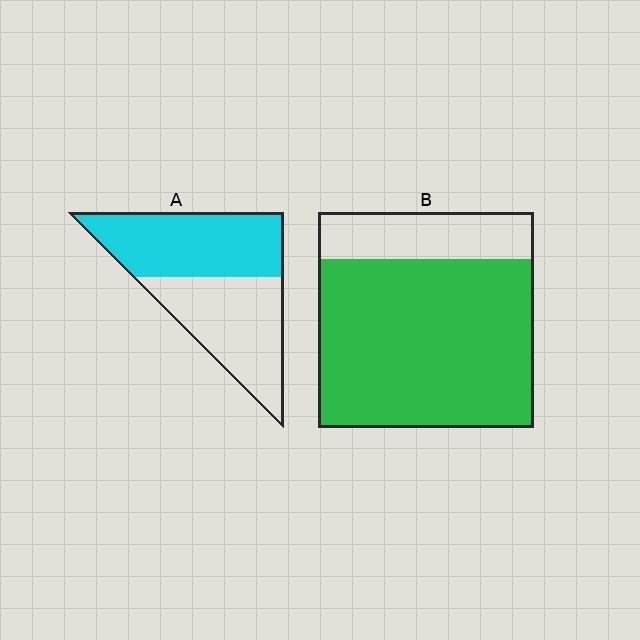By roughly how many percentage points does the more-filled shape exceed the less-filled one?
By roughly 25 percentage points (B over A).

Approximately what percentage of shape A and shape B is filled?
A is approximately 50% and B is approximately 80%.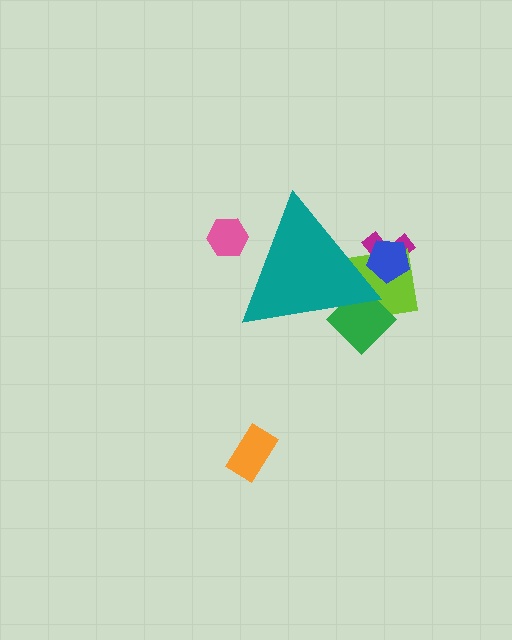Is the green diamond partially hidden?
Yes, the green diamond is partially hidden behind the teal triangle.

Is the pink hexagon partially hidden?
Yes, the pink hexagon is partially hidden behind the teal triangle.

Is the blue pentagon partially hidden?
Yes, the blue pentagon is partially hidden behind the teal triangle.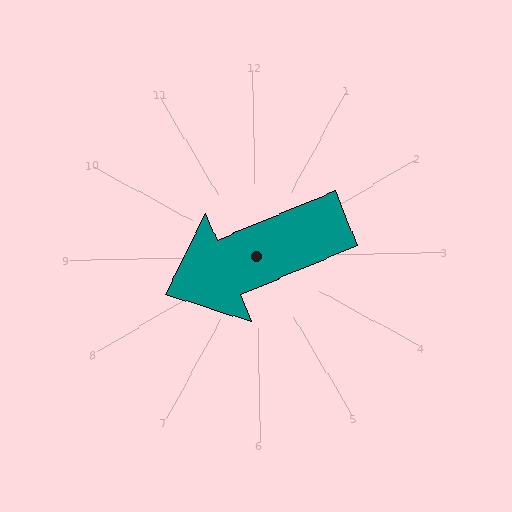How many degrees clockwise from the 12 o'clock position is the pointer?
Approximately 248 degrees.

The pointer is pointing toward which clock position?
Roughly 8 o'clock.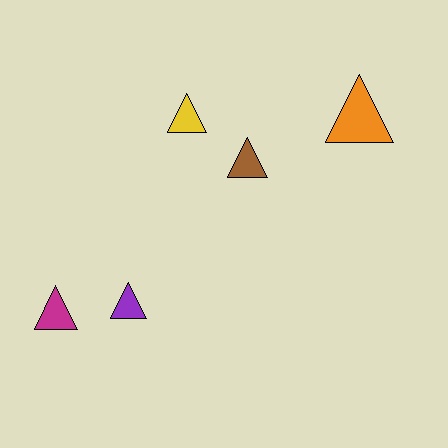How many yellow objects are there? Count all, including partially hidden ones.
There is 1 yellow object.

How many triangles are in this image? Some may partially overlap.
There are 5 triangles.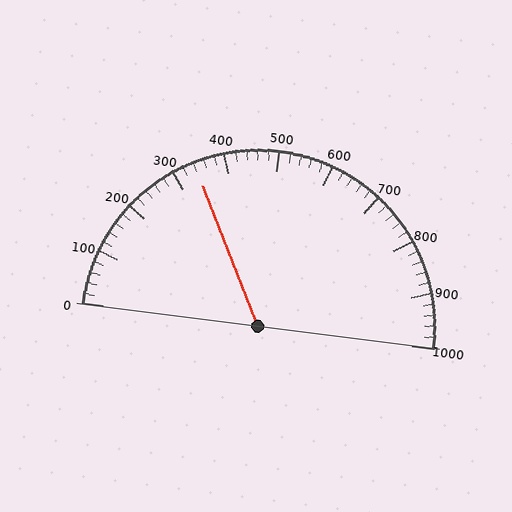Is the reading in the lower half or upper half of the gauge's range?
The reading is in the lower half of the range (0 to 1000).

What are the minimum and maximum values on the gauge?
The gauge ranges from 0 to 1000.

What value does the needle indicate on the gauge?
The needle indicates approximately 340.